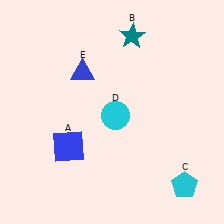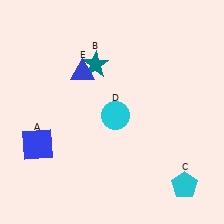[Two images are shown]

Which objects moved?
The objects that moved are: the blue square (A), the teal star (B).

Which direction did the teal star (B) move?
The teal star (B) moved left.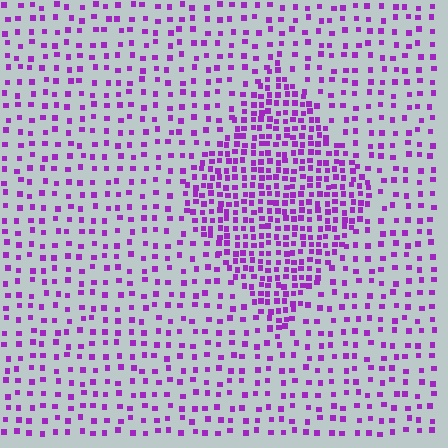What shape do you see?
I see a diamond.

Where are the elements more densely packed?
The elements are more densely packed inside the diamond boundary.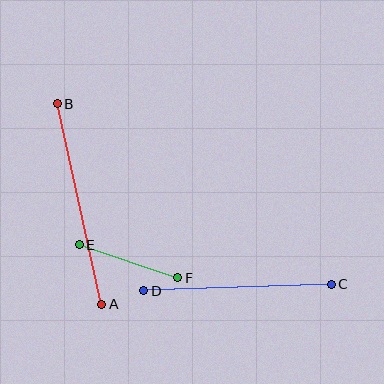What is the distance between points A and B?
The distance is approximately 205 pixels.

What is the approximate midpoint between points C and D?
The midpoint is at approximately (238, 288) pixels.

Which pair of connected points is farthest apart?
Points A and B are farthest apart.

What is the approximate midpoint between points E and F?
The midpoint is at approximately (128, 261) pixels.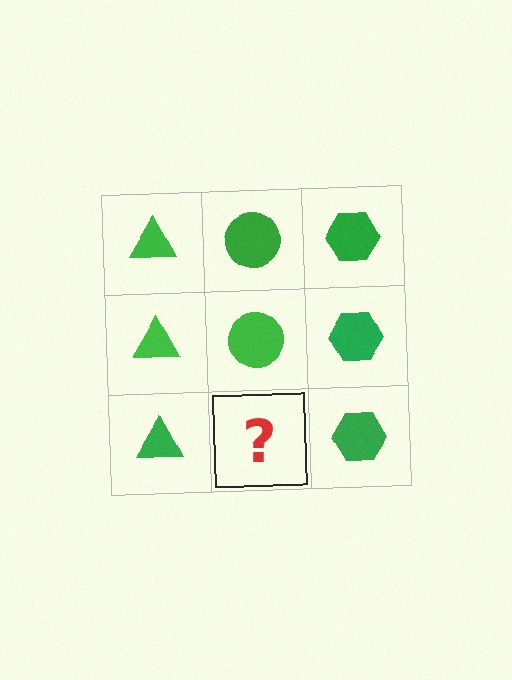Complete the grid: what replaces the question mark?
The question mark should be replaced with a green circle.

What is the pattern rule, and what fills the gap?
The rule is that each column has a consistent shape. The gap should be filled with a green circle.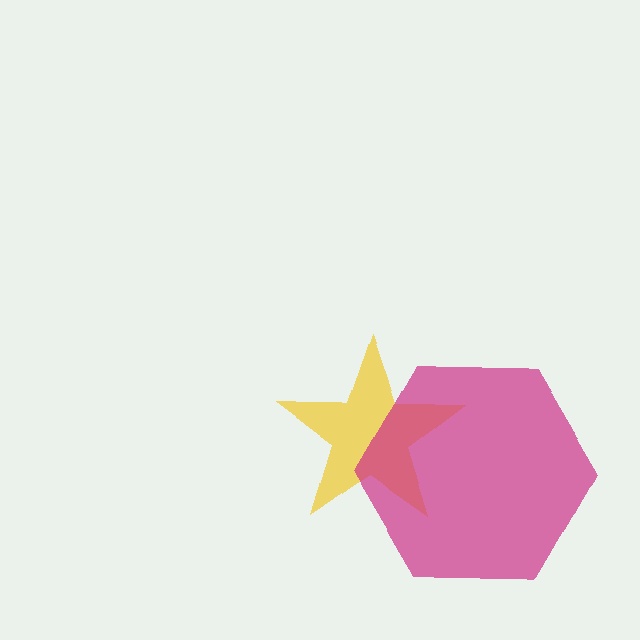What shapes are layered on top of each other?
The layered shapes are: a yellow star, a magenta hexagon.